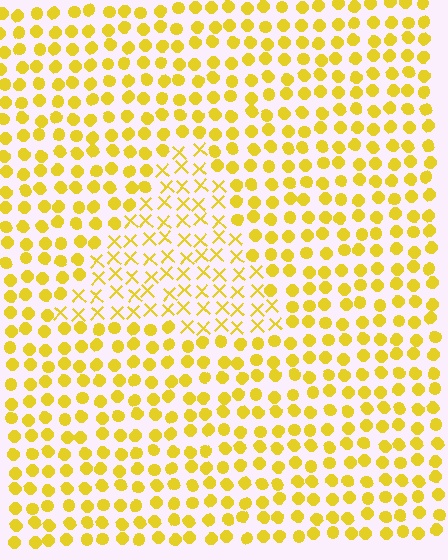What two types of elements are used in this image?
The image uses X marks inside the triangle region and circles outside it.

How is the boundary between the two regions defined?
The boundary is defined by a change in element shape: X marks inside vs. circles outside. All elements share the same color and spacing.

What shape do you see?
I see a triangle.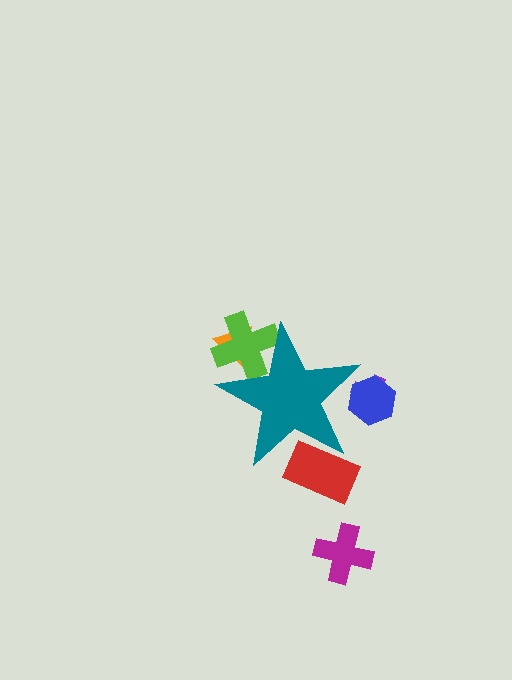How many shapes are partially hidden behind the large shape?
5 shapes are partially hidden.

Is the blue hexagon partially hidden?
Yes, the blue hexagon is partially hidden behind the teal star.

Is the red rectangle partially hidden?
Yes, the red rectangle is partially hidden behind the teal star.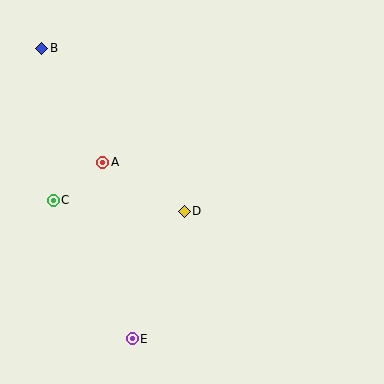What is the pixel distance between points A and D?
The distance between A and D is 95 pixels.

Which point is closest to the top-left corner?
Point B is closest to the top-left corner.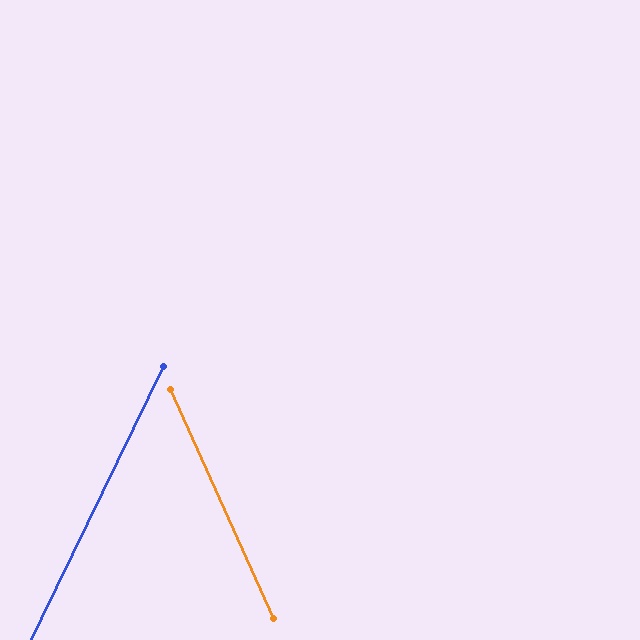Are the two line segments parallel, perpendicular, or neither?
Neither parallel nor perpendicular — they differ by about 50°.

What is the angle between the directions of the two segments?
Approximately 50 degrees.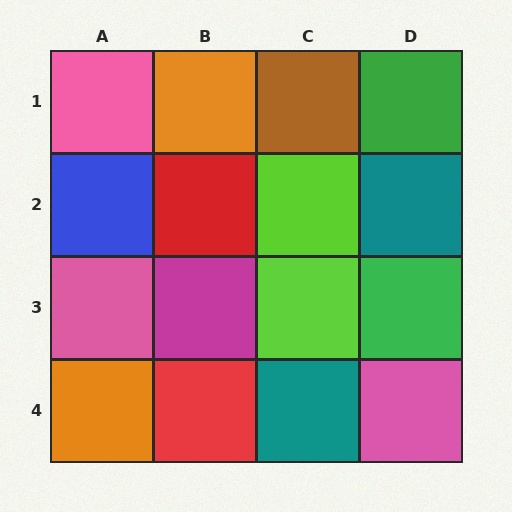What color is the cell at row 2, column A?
Blue.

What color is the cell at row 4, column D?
Pink.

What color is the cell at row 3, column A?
Pink.